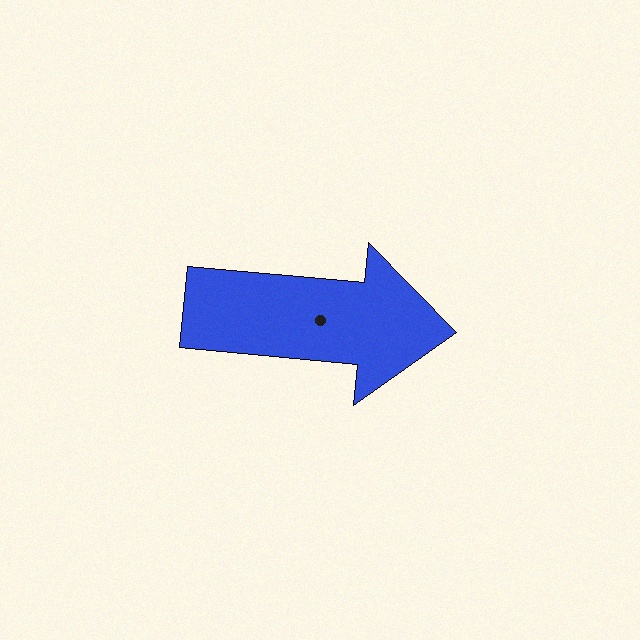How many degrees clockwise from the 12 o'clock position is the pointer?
Approximately 95 degrees.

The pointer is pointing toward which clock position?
Roughly 3 o'clock.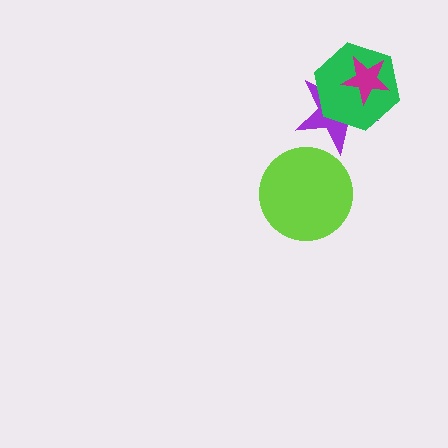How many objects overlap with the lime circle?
0 objects overlap with the lime circle.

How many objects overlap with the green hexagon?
2 objects overlap with the green hexagon.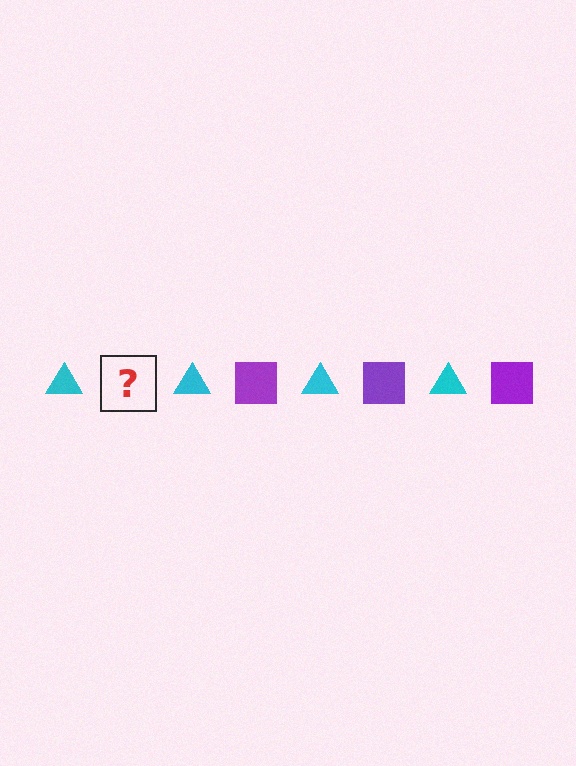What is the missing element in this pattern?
The missing element is a purple square.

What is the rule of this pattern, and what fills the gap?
The rule is that the pattern alternates between cyan triangle and purple square. The gap should be filled with a purple square.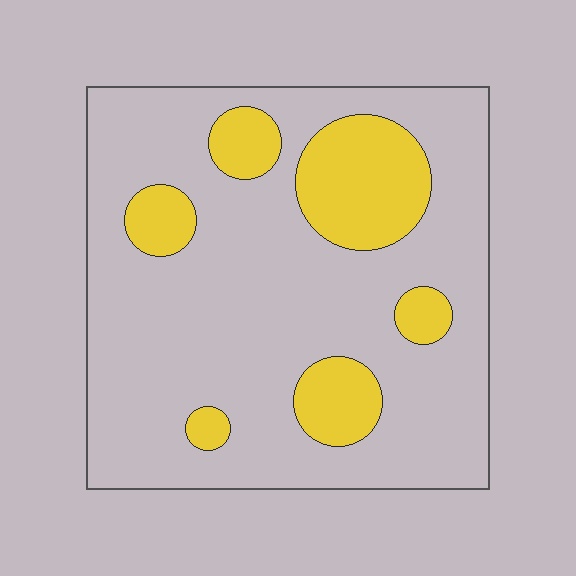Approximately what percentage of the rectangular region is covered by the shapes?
Approximately 20%.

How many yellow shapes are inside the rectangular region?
6.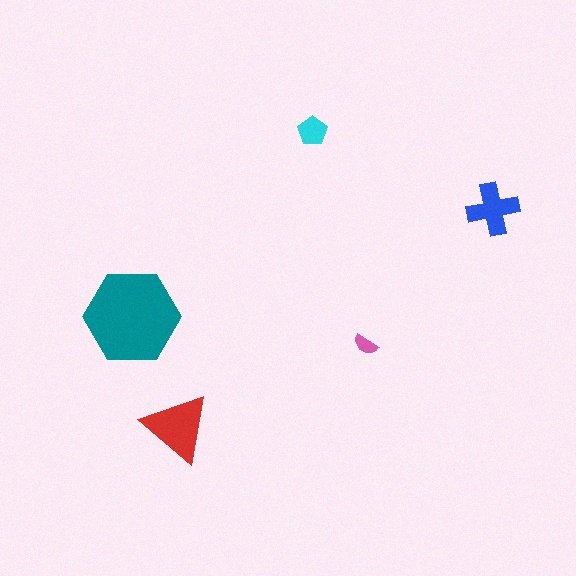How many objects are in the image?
There are 5 objects in the image.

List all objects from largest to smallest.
The teal hexagon, the red triangle, the blue cross, the cyan pentagon, the pink semicircle.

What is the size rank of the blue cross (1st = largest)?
3rd.